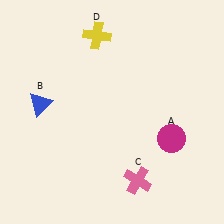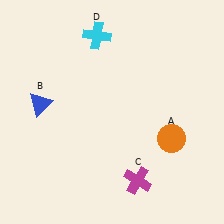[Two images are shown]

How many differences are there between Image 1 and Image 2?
There are 3 differences between the two images.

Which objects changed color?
A changed from magenta to orange. C changed from pink to magenta. D changed from yellow to cyan.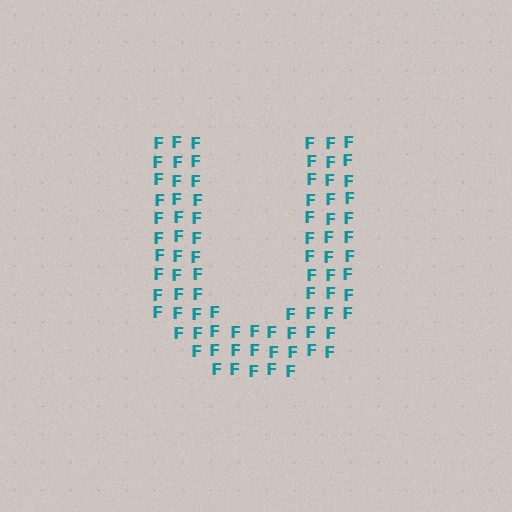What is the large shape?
The large shape is the letter U.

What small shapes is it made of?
It is made of small letter F's.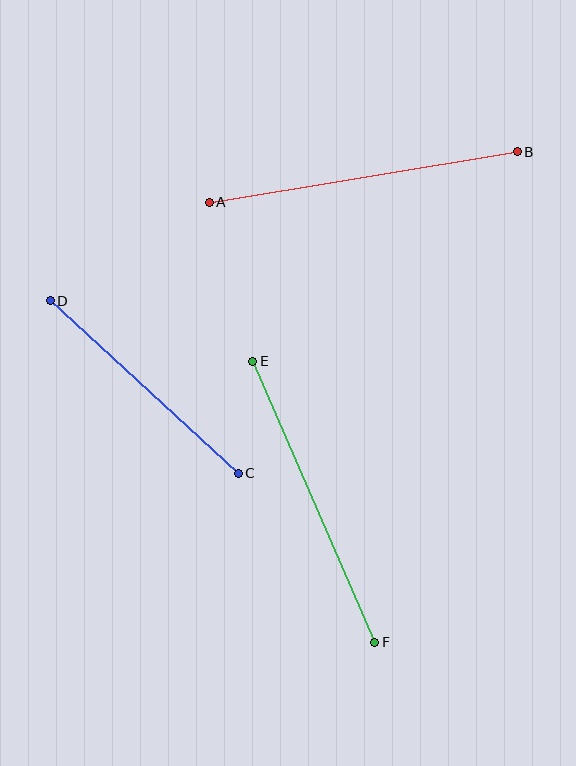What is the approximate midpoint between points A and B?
The midpoint is at approximately (363, 177) pixels.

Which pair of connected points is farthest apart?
Points A and B are farthest apart.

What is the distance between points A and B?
The distance is approximately 312 pixels.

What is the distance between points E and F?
The distance is approximately 306 pixels.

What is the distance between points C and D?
The distance is approximately 255 pixels.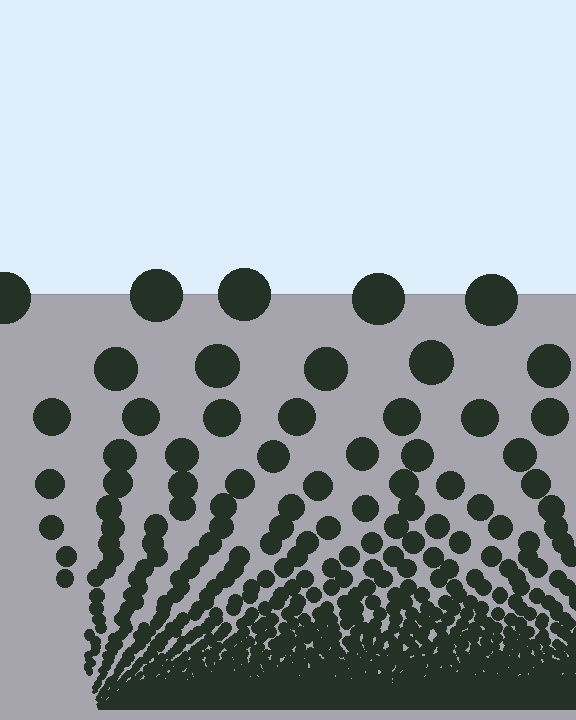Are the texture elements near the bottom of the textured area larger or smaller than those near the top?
Smaller. The gradient is inverted — elements near the bottom are smaller and denser.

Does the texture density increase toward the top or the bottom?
Density increases toward the bottom.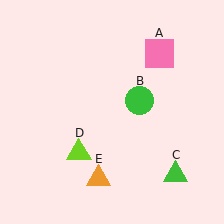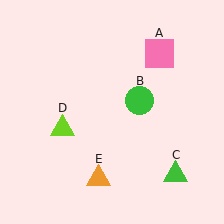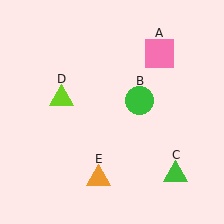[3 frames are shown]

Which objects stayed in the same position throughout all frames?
Pink square (object A) and green circle (object B) and green triangle (object C) and orange triangle (object E) remained stationary.